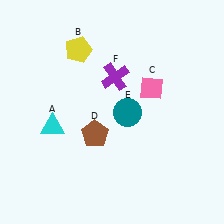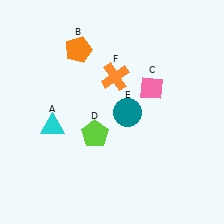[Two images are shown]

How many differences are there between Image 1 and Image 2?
There are 3 differences between the two images.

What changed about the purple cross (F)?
In Image 1, F is purple. In Image 2, it changed to orange.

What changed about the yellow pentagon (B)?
In Image 1, B is yellow. In Image 2, it changed to orange.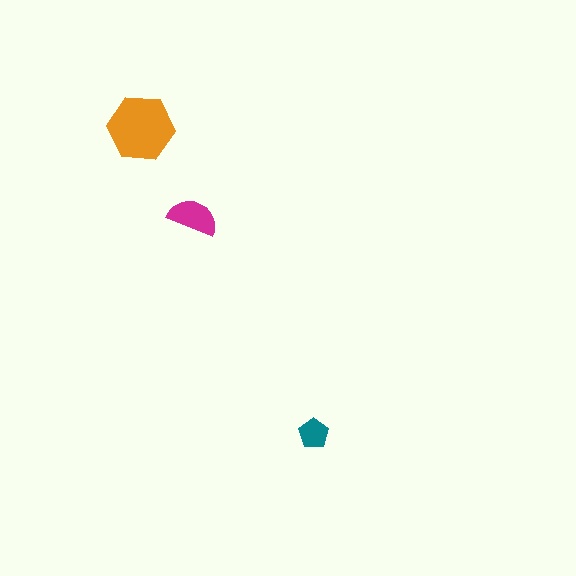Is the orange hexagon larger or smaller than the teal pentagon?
Larger.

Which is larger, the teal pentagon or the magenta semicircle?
The magenta semicircle.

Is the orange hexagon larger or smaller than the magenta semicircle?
Larger.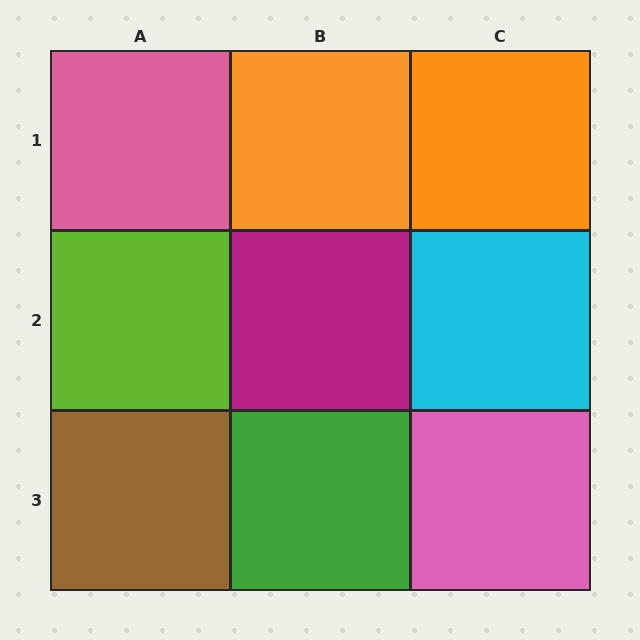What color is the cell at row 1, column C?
Orange.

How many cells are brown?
1 cell is brown.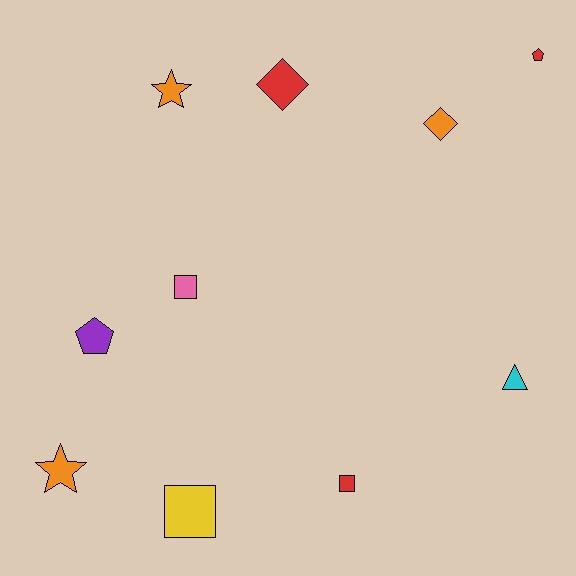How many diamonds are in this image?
There are 2 diamonds.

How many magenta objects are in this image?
There are no magenta objects.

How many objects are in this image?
There are 10 objects.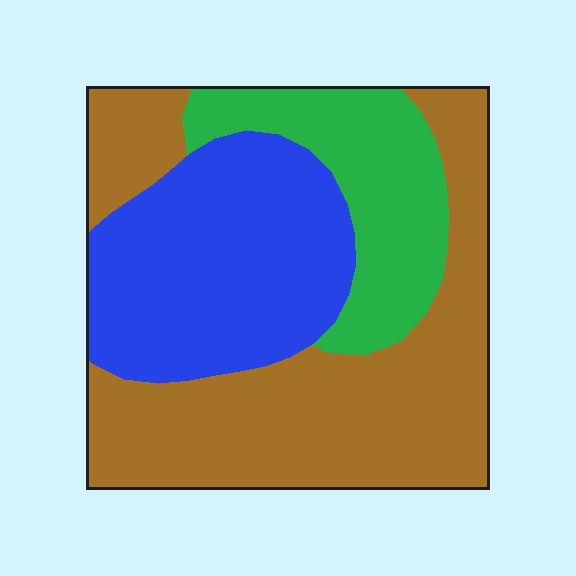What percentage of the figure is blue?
Blue covers 32% of the figure.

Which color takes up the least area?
Green, at roughly 20%.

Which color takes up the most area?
Brown, at roughly 45%.